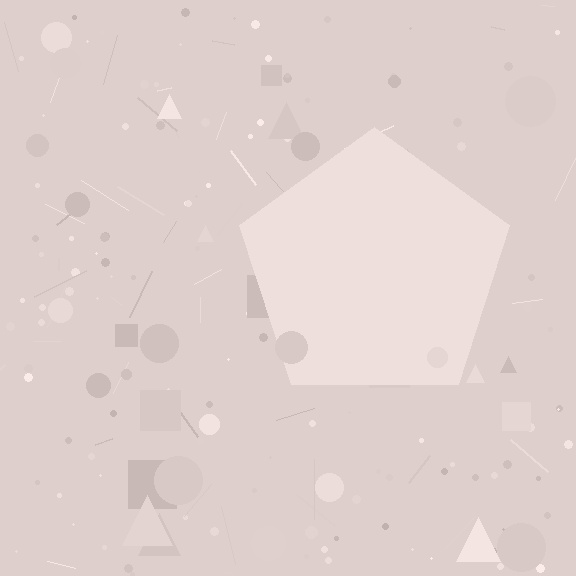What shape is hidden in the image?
A pentagon is hidden in the image.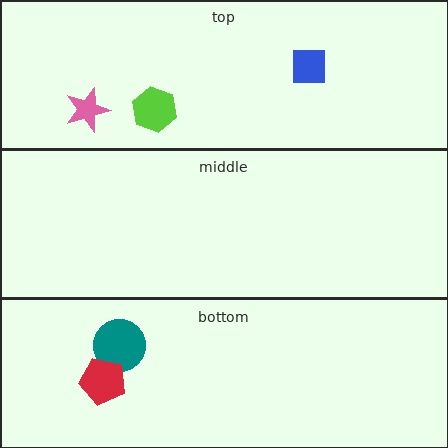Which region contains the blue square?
The top region.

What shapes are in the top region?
The blue square, the lime hexagon, the pink star.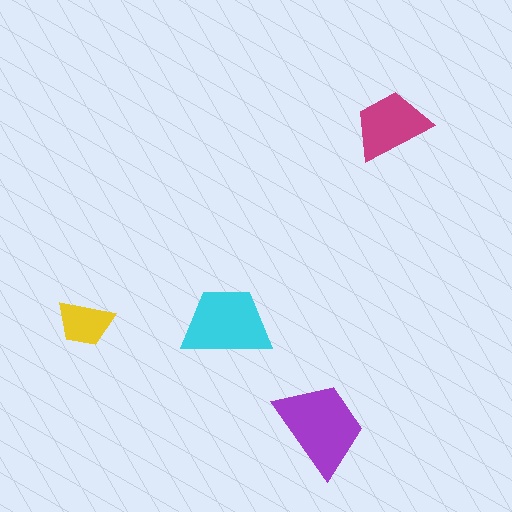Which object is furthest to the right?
The magenta trapezoid is rightmost.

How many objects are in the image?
There are 4 objects in the image.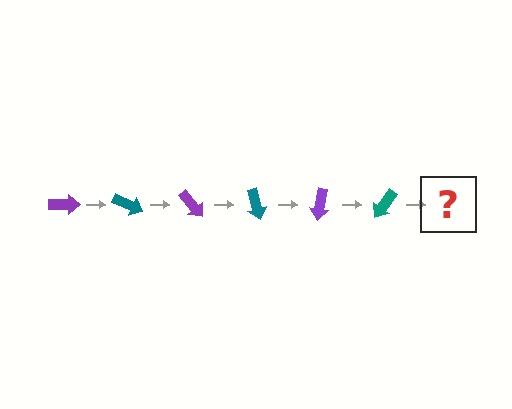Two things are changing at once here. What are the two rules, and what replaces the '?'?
The two rules are that it rotates 25 degrees each step and the color cycles through purple and teal. The '?' should be a purple arrow, rotated 150 degrees from the start.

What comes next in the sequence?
The next element should be a purple arrow, rotated 150 degrees from the start.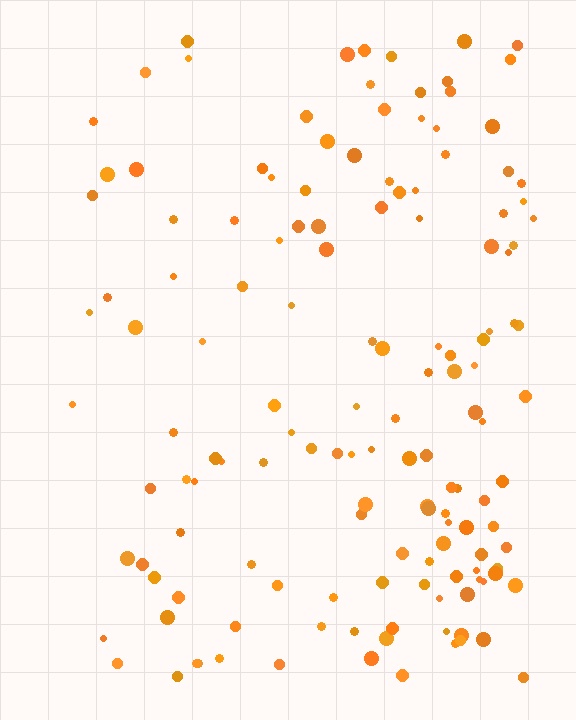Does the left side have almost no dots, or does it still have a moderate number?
Still a moderate number, just noticeably fewer than the right.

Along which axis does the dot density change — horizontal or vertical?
Horizontal.